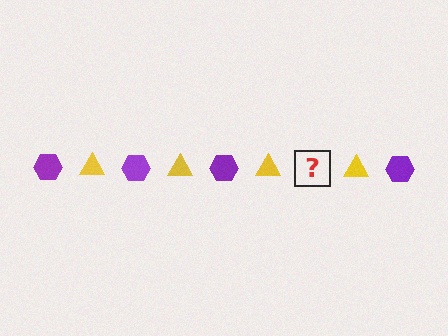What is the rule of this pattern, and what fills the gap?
The rule is that the pattern alternates between purple hexagon and yellow triangle. The gap should be filled with a purple hexagon.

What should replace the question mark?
The question mark should be replaced with a purple hexagon.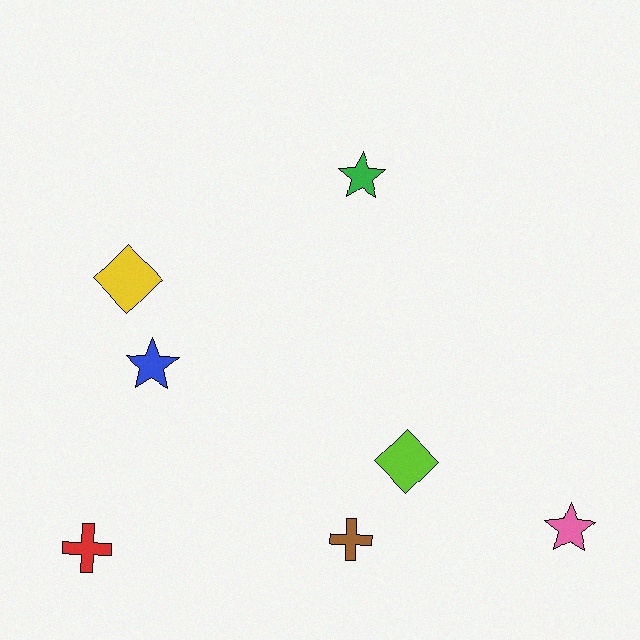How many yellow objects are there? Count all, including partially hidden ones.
There is 1 yellow object.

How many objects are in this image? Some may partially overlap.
There are 7 objects.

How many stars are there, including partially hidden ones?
There are 3 stars.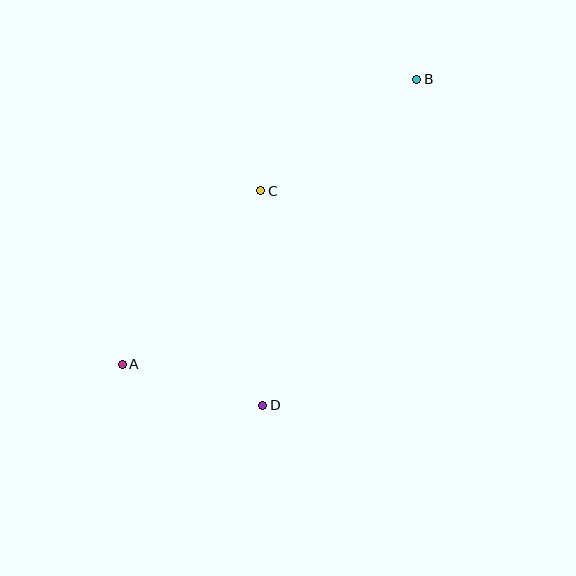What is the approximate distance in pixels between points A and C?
The distance between A and C is approximately 222 pixels.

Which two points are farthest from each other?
Points A and B are farthest from each other.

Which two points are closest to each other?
Points A and D are closest to each other.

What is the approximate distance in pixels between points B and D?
The distance between B and D is approximately 361 pixels.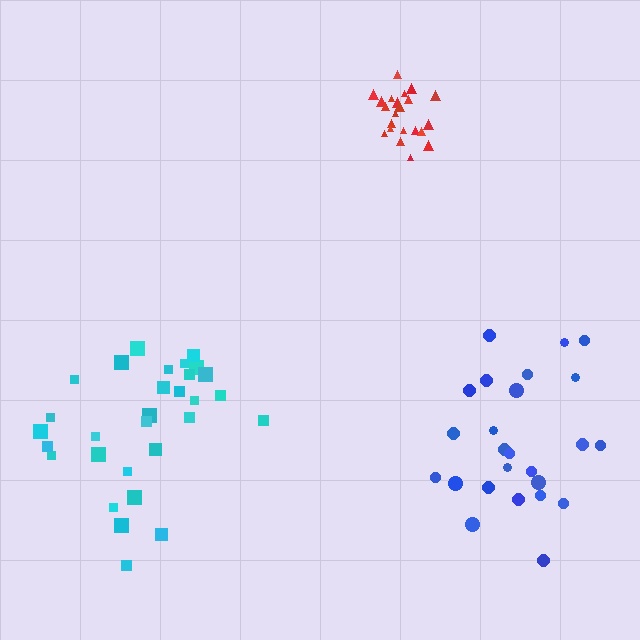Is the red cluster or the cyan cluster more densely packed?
Red.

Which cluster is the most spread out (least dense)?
Blue.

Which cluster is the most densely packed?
Red.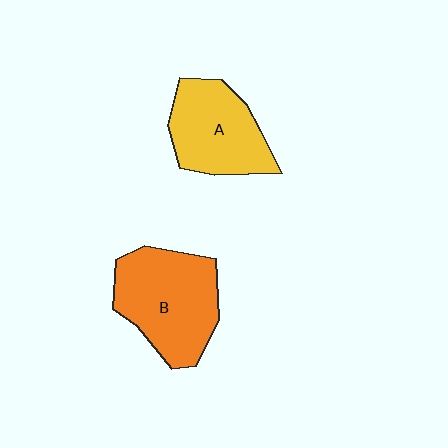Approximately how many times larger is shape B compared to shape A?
Approximately 1.2 times.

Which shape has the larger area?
Shape B (orange).